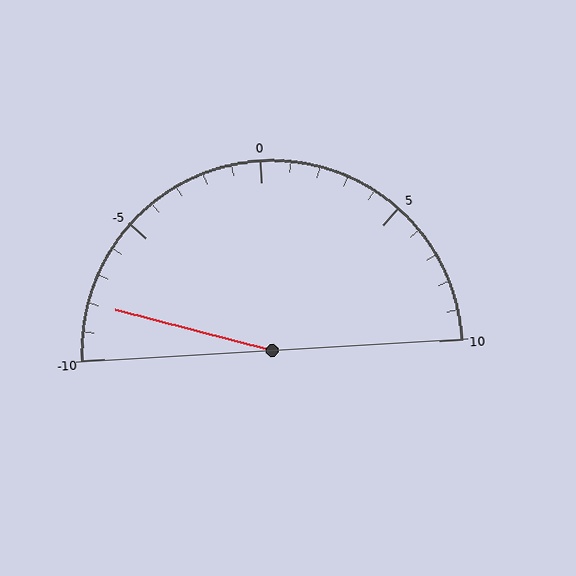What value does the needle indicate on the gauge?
The needle indicates approximately -8.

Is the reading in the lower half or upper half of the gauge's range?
The reading is in the lower half of the range (-10 to 10).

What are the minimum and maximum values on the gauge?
The gauge ranges from -10 to 10.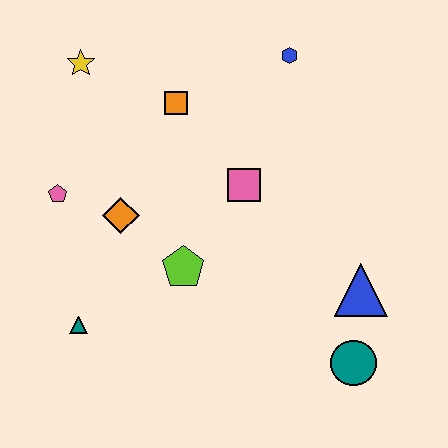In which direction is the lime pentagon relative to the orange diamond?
The lime pentagon is to the right of the orange diamond.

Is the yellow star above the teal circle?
Yes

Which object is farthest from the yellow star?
The teal circle is farthest from the yellow star.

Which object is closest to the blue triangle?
The teal circle is closest to the blue triangle.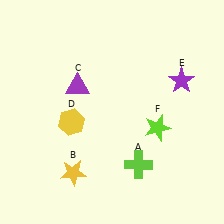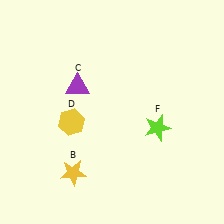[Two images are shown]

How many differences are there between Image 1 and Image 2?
There are 2 differences between the two images.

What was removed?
The lime cross (A), the purple star (E) were removed in Image 2.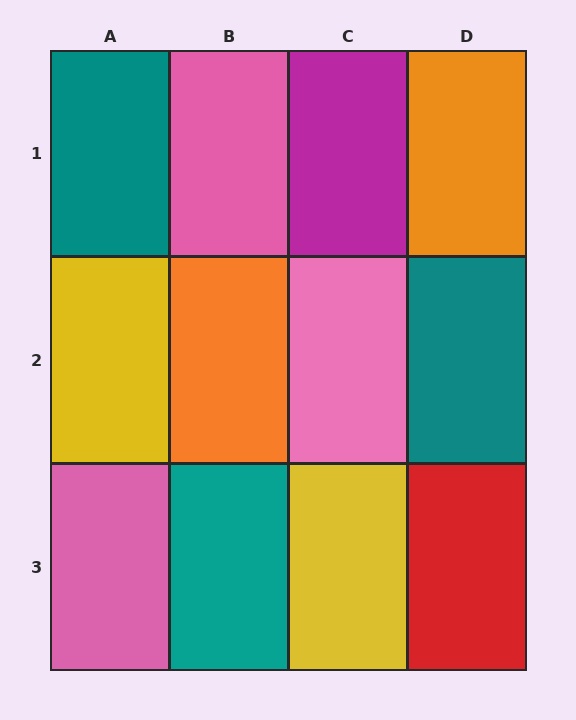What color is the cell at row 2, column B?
Orange.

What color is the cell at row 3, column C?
Yellow.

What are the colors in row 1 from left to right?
Teal, pink, magenta, orange.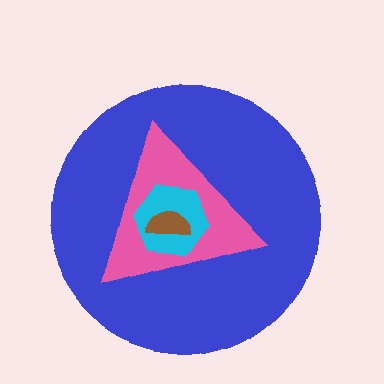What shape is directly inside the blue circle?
The pink triangle.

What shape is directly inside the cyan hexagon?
The brown semicircle.